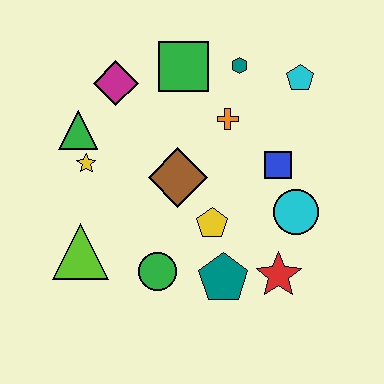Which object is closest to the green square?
The teal hexagon is closest to the green square.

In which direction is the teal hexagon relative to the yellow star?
The teal hexagon is to the right of the yellow star.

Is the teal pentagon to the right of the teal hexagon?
No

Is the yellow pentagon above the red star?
Yes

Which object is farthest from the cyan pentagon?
The lime triangle is farthest from the cyan pentagon.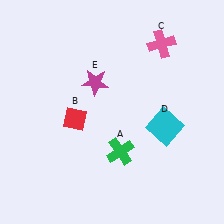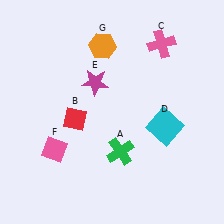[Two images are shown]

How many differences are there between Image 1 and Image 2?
There are 2 differences between the two images.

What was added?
A pink diamond (F), an orange hexagon (G) were added in Image 2.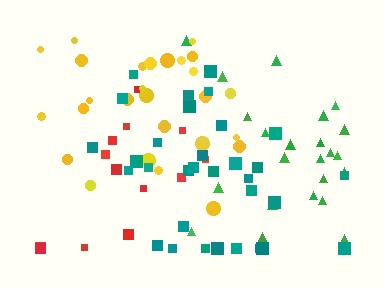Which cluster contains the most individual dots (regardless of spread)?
Teal (32).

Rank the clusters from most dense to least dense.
teal, yellow, green, red.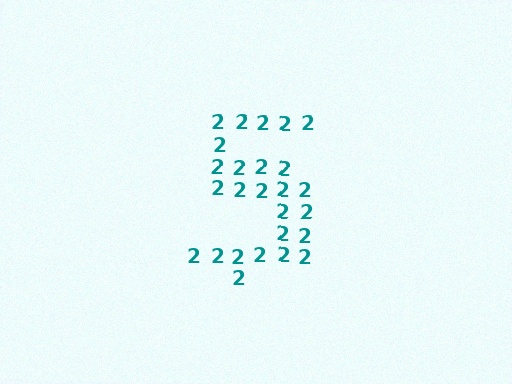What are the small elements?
The small elements are digit 2's.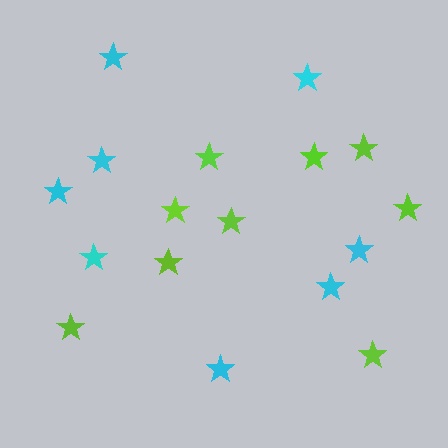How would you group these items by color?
There are 2 groups: one group of cyan stars (8) and one group of lime stars (9).